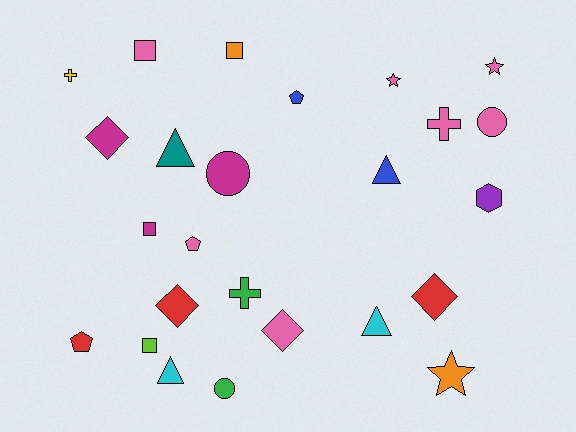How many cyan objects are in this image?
There are 2 cyan objects.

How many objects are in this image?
There are 25 objects.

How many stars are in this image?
There are 3 stars.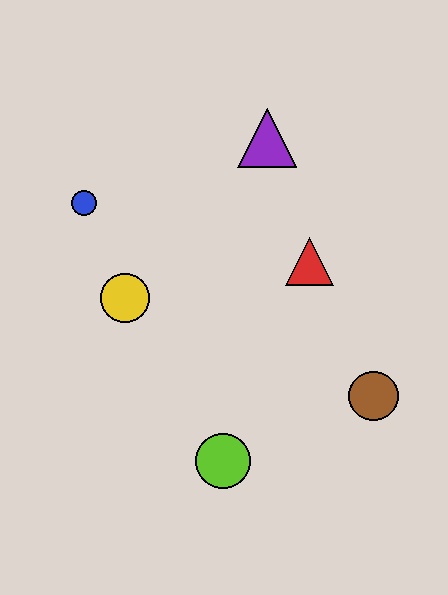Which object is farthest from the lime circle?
The purple triangle is farthest from the lime circle.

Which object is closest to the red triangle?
The purple triangle is closest to the red triangle.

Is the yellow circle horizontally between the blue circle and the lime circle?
Yes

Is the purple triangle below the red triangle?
No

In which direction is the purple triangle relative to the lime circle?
The purple triangle is above the lime circle.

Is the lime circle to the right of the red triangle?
No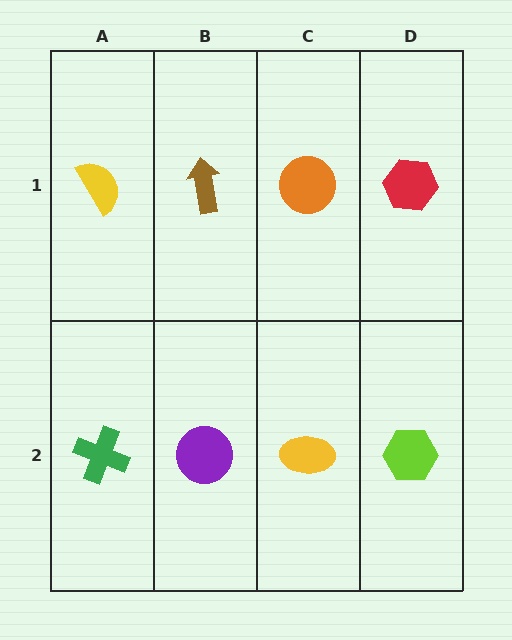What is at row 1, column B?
A brown arrow.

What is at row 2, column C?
A yellow ellipse.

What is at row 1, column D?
A red hexagon.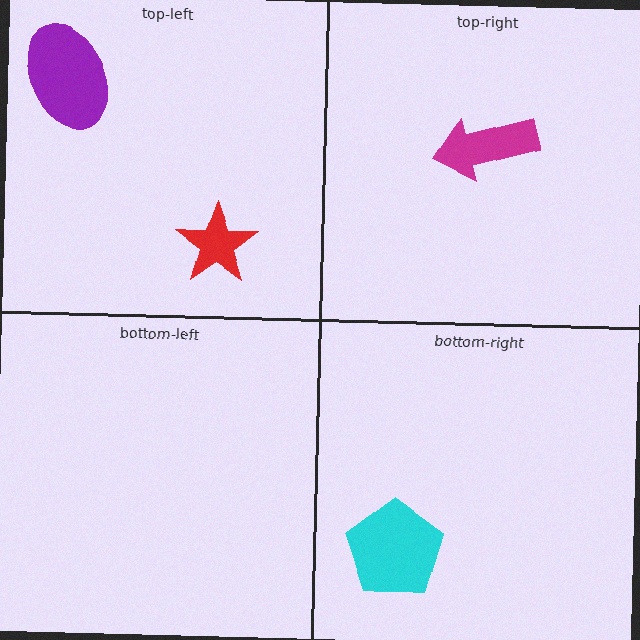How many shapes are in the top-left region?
2.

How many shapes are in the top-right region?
1.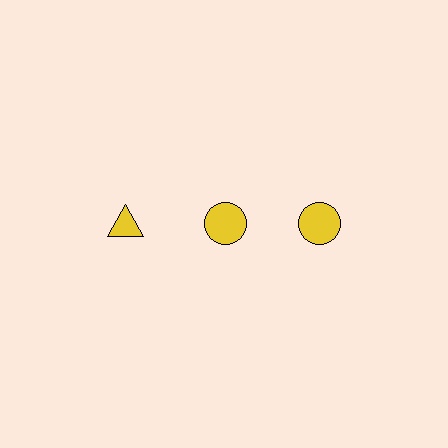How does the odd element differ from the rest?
It has a different shape: triangle instead of circle.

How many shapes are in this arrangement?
There are 3 shapes arranged in a grid pattern.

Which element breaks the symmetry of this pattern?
The yellow triangle in the top row, leftmost column breaks the symmetry. All other shapes are yellow circles.